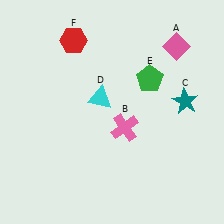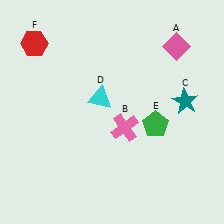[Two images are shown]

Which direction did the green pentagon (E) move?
The green pentagon (E) moved down.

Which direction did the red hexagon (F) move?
The red hexagon (F) moved left.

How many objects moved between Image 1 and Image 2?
2 objects moved between the two images.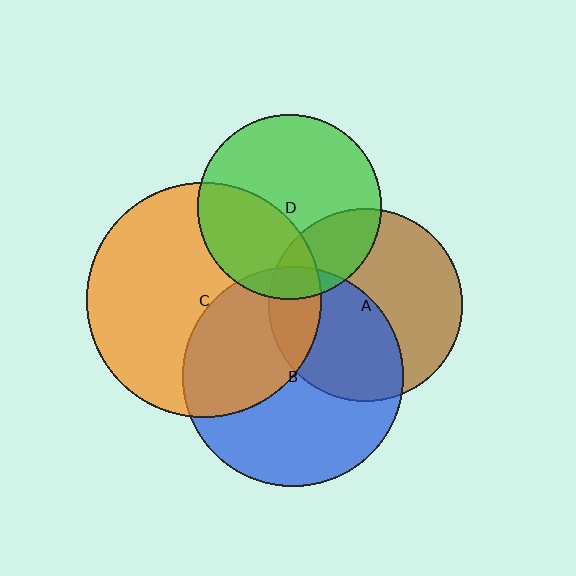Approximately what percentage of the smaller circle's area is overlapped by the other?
Approximately 45%.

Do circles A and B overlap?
Yes.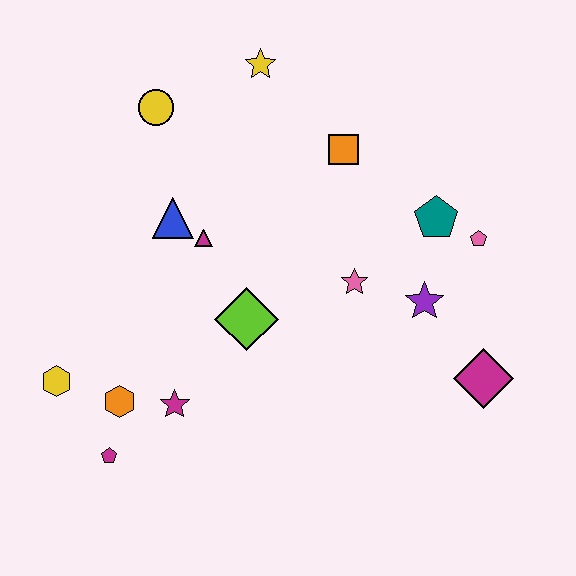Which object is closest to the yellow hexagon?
The orange hexagon is closest to the yellow hexagon.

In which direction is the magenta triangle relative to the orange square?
The magenta triangle is to the left of the orange square.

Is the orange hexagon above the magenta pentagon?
Yes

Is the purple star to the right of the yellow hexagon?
Yes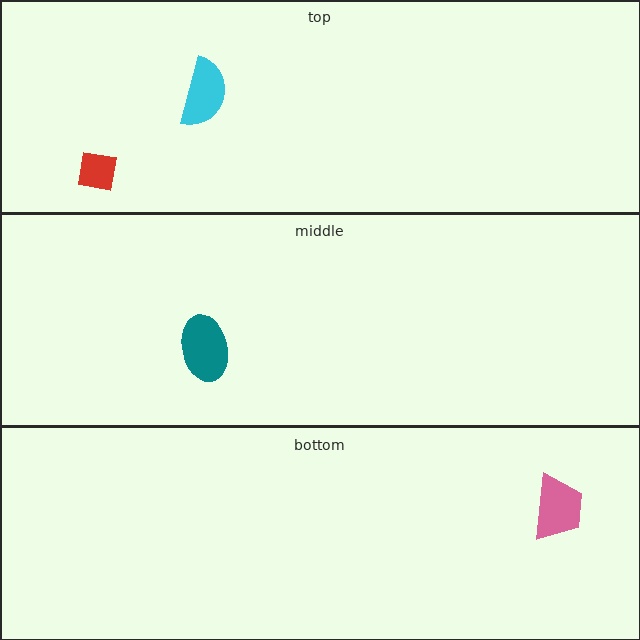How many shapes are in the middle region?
1.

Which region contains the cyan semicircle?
The top region.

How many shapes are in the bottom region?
1.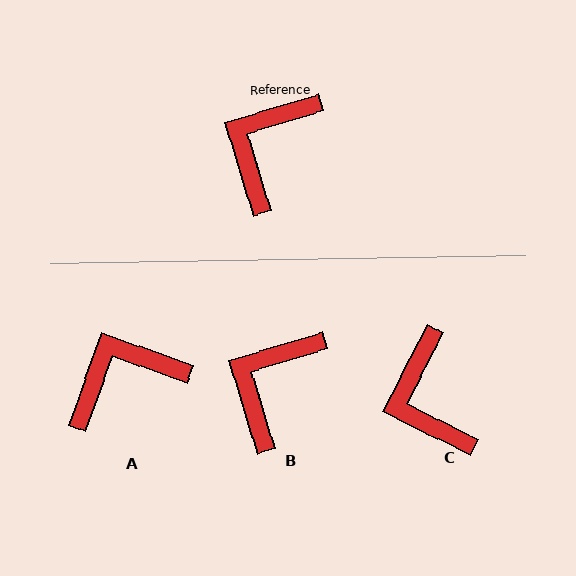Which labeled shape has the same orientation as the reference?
B.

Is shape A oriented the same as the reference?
No, it is off by about 36 degrees.